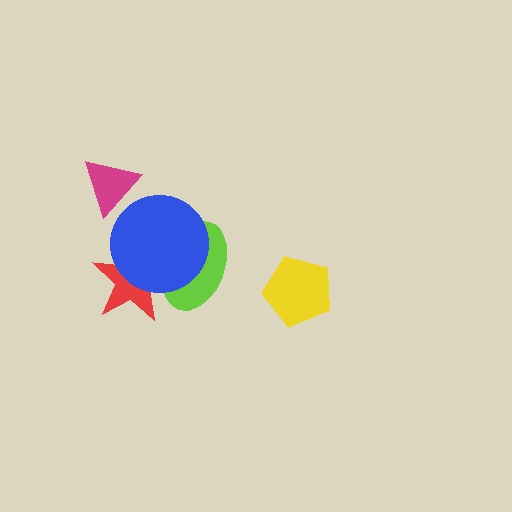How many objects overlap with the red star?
2 objects overlap with the red star.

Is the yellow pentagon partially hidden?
No, no other shape covers it.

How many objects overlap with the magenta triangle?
0 objects overlap with the magenta triangle.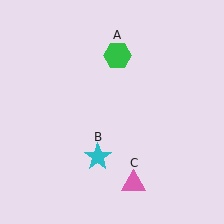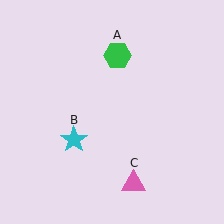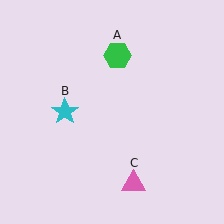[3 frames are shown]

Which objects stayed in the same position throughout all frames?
Green hexagon (object A) and pink triangle (object C) remained stationary.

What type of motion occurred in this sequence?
The cyan star (object B) rotated clockwise around the center of the scene.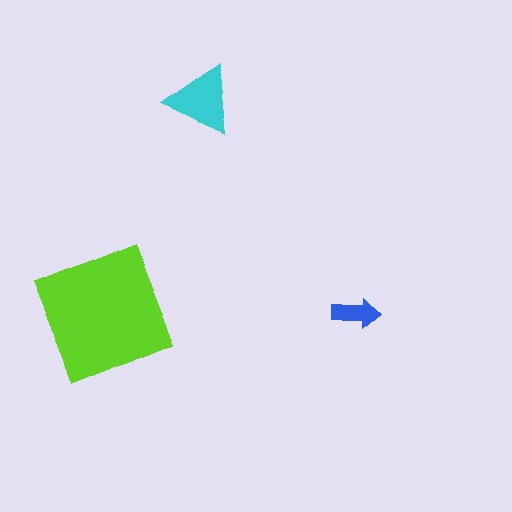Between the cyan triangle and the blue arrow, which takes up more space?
The cyan triangle.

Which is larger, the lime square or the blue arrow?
The lime square.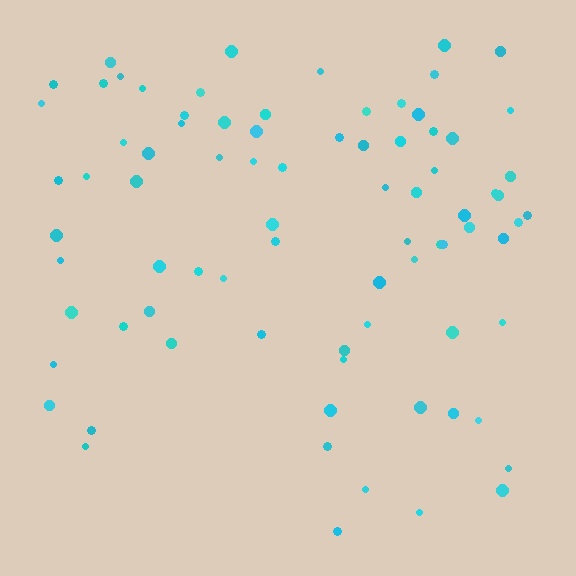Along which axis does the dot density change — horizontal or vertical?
Vertical.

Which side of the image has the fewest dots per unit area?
The bottom.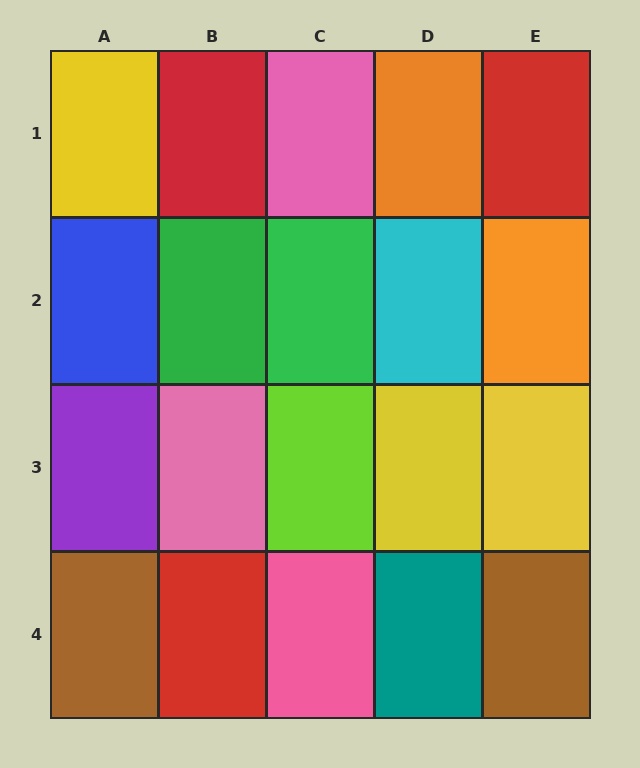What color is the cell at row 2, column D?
Cyan.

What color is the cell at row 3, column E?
Yellow.